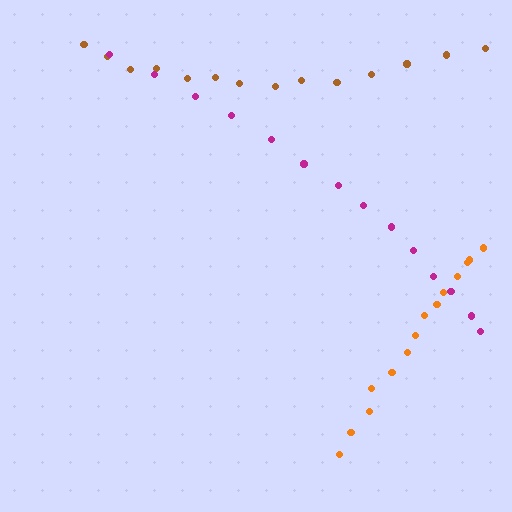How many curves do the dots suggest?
There are 3 distinct paths.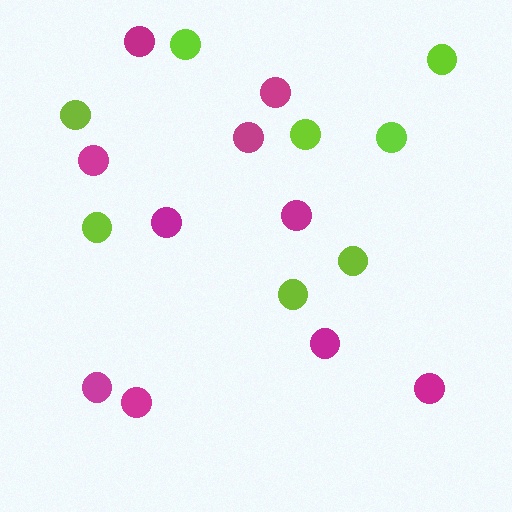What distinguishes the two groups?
There are 2 groups: one group of magenta circles (10) and one group of lime circles (8).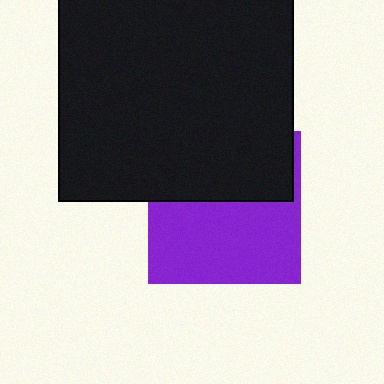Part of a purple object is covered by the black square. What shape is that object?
It is a square.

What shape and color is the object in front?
The object in front is a black square.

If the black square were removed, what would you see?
You would see the complete purple square.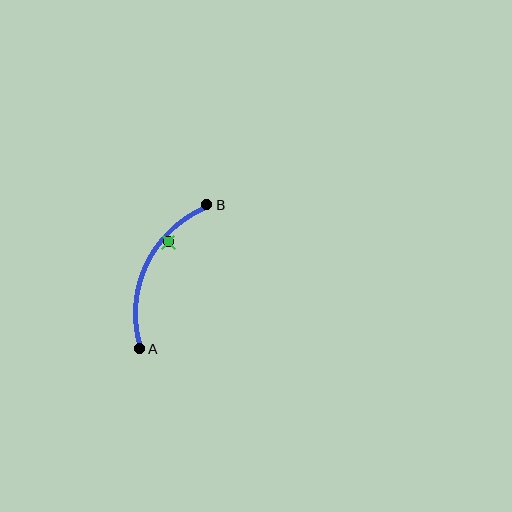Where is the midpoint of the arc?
The arc midpoint is the point on the curve farthest from the straight line joining A and B. It sits to the left of that line.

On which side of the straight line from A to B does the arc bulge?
The arc bulges to the left of the straight line connecting A and B.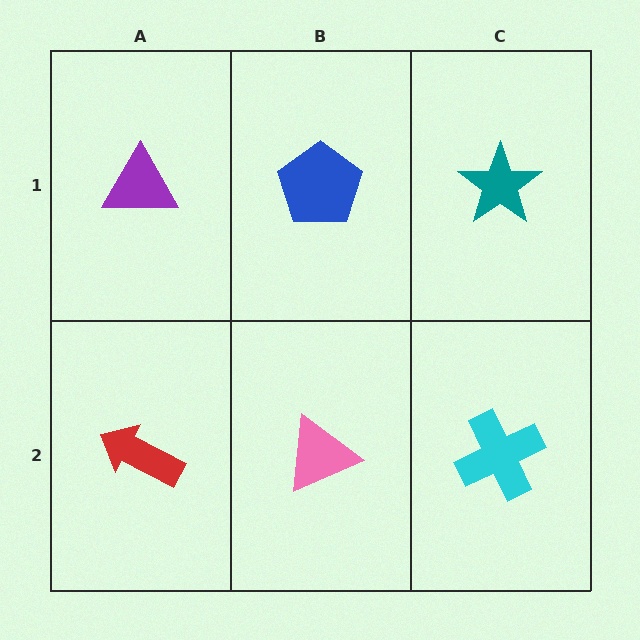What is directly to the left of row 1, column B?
A purple triangle.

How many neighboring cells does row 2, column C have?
2.